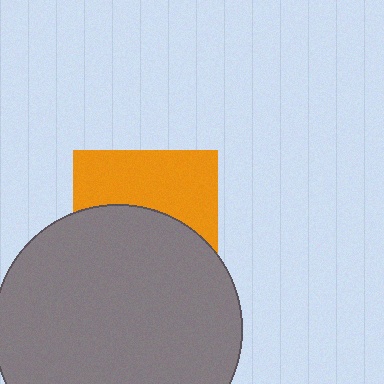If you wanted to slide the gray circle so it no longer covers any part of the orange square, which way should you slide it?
Slide it down — that is the most direct way to separate the two shapes.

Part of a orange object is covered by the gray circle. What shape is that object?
It is a square.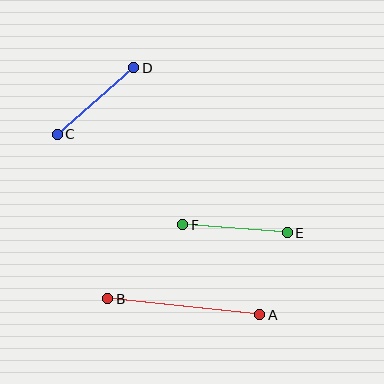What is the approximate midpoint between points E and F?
The midpoint is at approximately (235, 229) pixels.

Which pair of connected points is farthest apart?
Points A and B are farthest apart.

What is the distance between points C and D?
The distance is approximately 101 pixels.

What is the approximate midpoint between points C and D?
The midpoint is at approximately (95, 101) pixels.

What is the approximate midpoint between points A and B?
The midpoint is at approximately (184, 307) pixels.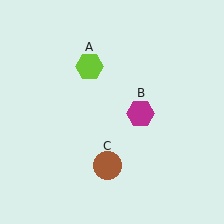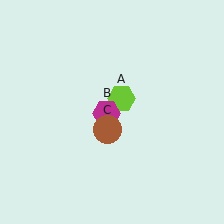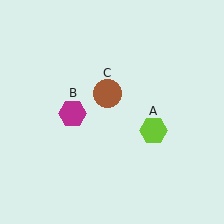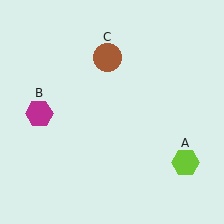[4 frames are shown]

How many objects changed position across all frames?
3 objects changed position: lime hexagon (object A), magenta hexagon (object B), brown circle (object C).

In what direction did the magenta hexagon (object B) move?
The magenta hexagon (object B) moved left.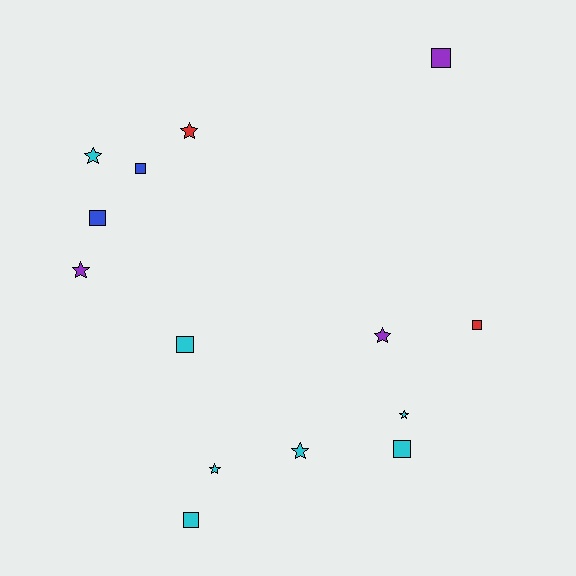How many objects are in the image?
There are 14 objects.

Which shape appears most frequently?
Square, with 7 objects.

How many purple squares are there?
There is 1 purple square.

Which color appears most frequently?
Cyan, with 7 objects.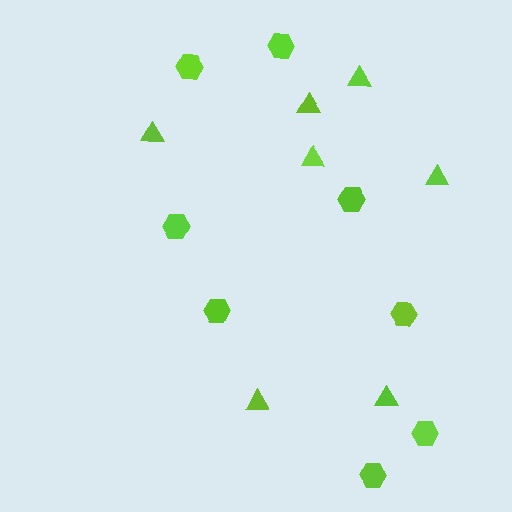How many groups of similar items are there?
There are 2 groups: one group of triangles (7) and one group of hexagons (8).